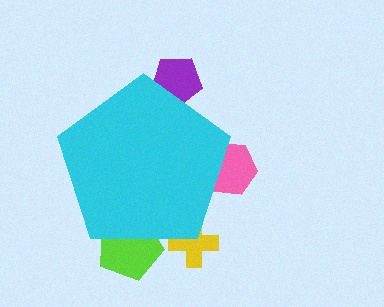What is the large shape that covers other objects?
A cyan pentagon.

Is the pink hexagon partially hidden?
Yes, the pink hexagon is partially hidden behind the cyan pentagon.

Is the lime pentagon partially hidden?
Yes, the lime pentagon is partially hidden behind the cyan pentagon.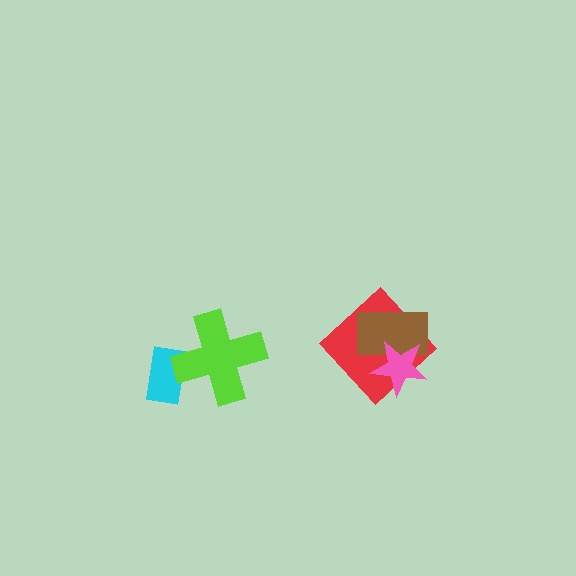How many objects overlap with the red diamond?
2 objects overlap with the red diamond.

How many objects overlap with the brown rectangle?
2 objects overlap with the brown rectangle.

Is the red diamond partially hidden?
Yes, it is partially covered by another shape.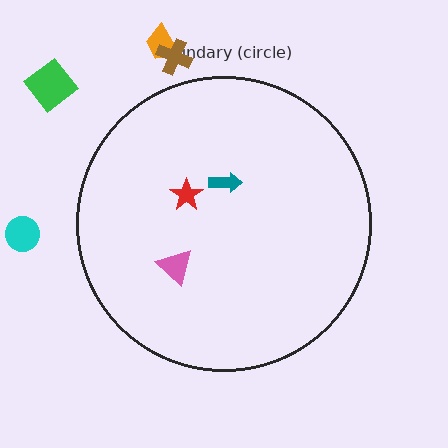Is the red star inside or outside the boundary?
Inside.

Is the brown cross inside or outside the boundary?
Outside.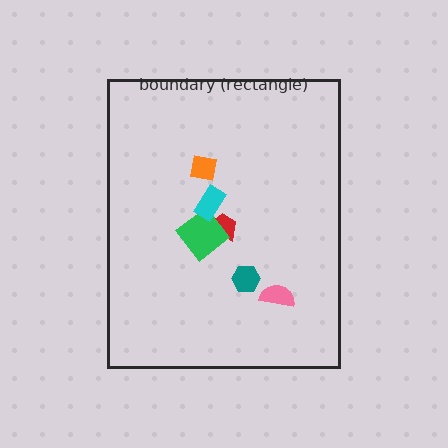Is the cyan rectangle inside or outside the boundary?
Inside.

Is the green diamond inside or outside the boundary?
Inside.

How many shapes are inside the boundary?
6 inside, 0 outside.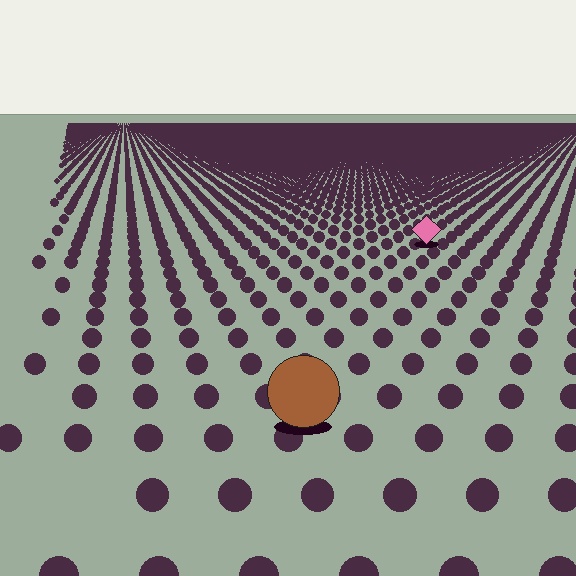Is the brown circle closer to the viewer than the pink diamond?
Yes. The brown circle is closer — you can tell from the texture gradient: the ground texture is coarser near it.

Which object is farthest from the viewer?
The pink diamond is farthest from the viewer. It appears smaller and the ground texture around it is denser.